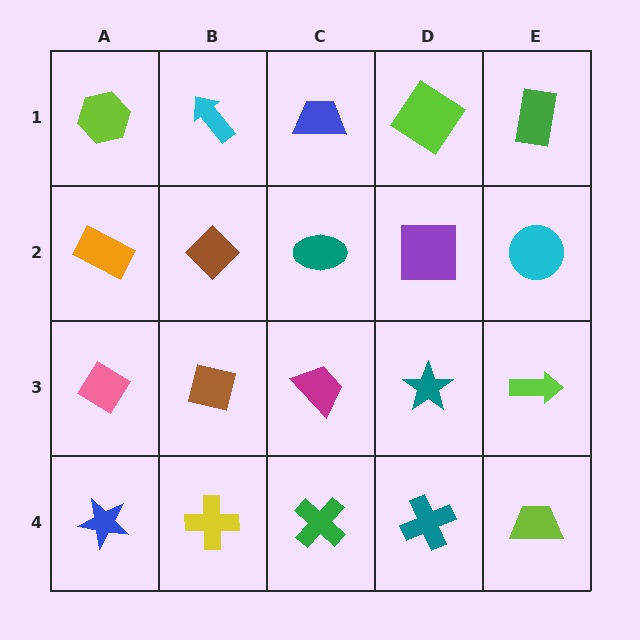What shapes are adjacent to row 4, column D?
A teal star (row 3, column D), a green cross (row 4, column C), a lime trapezoid (row 4, column E).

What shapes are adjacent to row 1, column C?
A teal ellipse (row 2, column C), a cyan arrow (row 1, column B), a lime diamond (row 1, column D).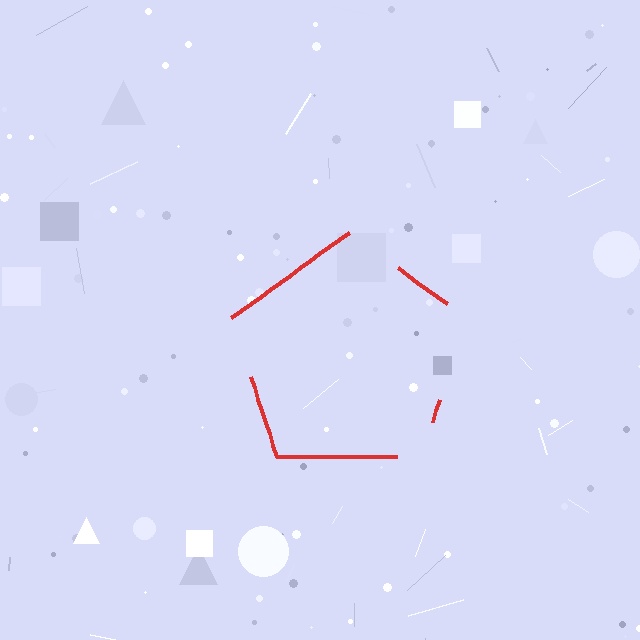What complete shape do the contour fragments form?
The contour fragments form a pentagon.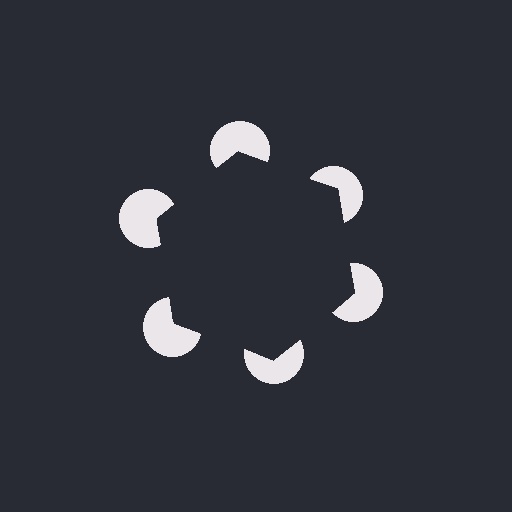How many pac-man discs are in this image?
There are 6 — one at each vertex of the illusory hexagon.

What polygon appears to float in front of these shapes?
An illusory hexagon — its edges are inferred from the aligned wedge cuts in the pac-man discs, not physically drawn.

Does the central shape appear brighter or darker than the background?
It typically appears slightly darker than the background, even though no actual brightness change is drawn.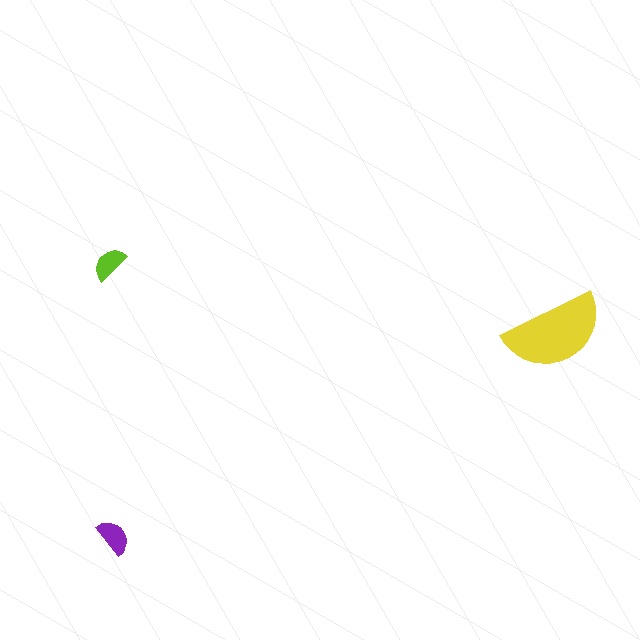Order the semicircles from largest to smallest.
the yellow one, the purple one, the lime one.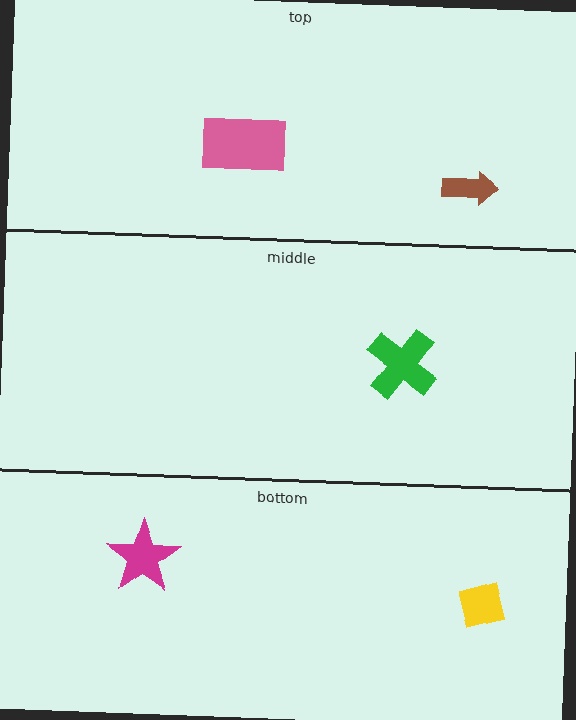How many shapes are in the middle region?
1.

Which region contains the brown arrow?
The top region.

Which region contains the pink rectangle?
The top region.